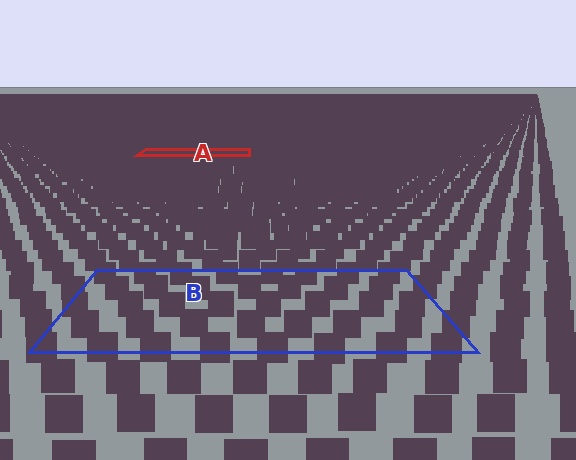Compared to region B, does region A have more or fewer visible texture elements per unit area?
Region A has more texture elements per unit area — they are packed more densely because it is farther away.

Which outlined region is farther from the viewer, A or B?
Region A is farther from the viewer — the texture elements inside it appear smaller and more densely packed.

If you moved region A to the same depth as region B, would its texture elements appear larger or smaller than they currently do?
They would appear larger. At a closer depth, the same texture elements are projected at a bigger on-screen size.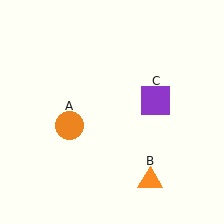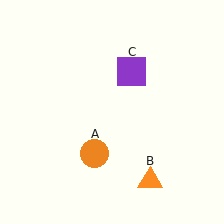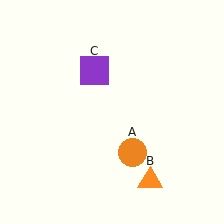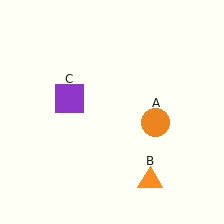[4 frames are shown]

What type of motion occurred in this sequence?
The orange circle (object A), purple square (object C) rotated counterclockwise around the center of the scene.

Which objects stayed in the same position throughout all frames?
Orange triangle (object B) remained stationary.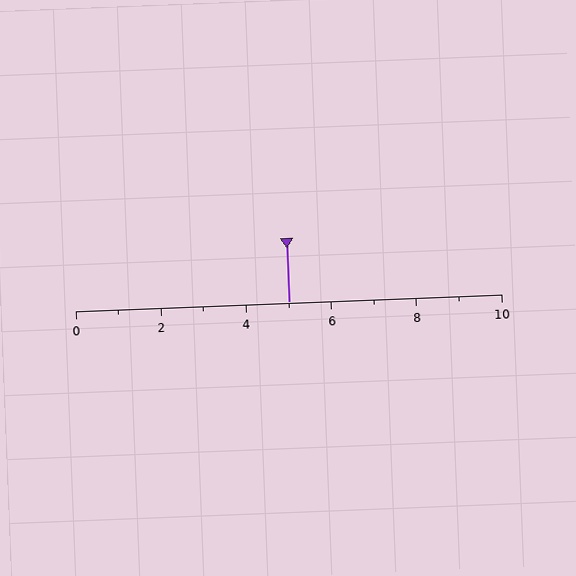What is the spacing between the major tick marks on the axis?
The major ticks are spaced 2 apart.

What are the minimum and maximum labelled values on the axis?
The axis runs from 0 to 10.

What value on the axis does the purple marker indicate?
The marker indicates approximately 5.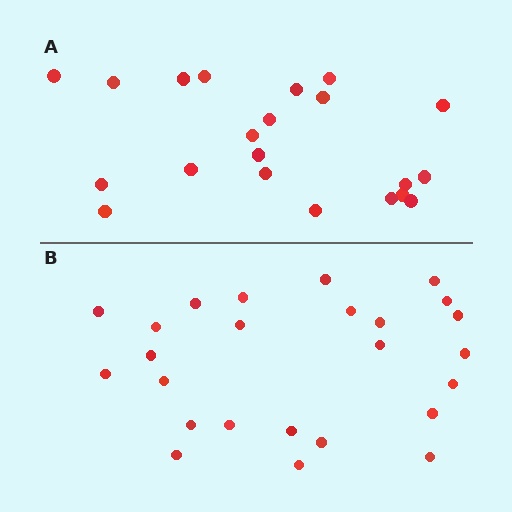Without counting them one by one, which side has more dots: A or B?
Region B (the bottom region) has more dots.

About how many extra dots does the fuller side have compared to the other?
Region B has about 4 more dots than region A.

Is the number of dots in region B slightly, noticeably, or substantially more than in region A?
Region B has only slightly more — the two regions are fairly close. The ratio is roughly 1.2 to 1.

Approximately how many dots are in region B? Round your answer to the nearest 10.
About 20 dots. (The exact count is 25, which rounds to 20.)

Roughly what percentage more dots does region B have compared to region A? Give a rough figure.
About 20% more.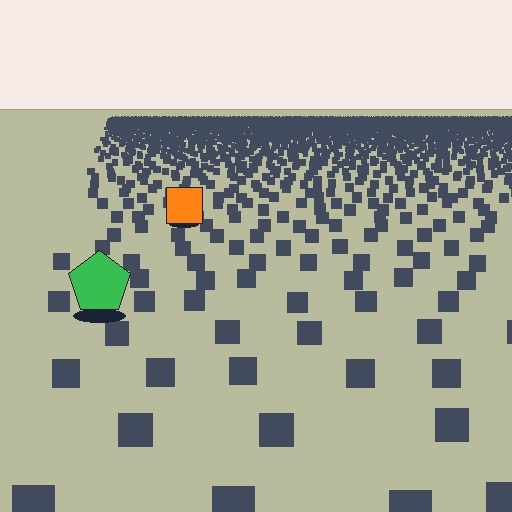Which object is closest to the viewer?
The green pentagon is closest. The texture marks near it are larger and more spread out.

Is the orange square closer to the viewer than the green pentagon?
No. The green pentagon is closer — you can tell from the texture gradient: the ground texture is coarser near it.